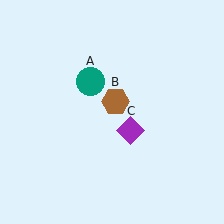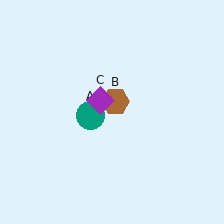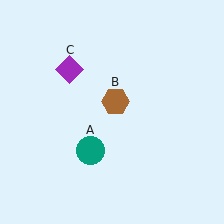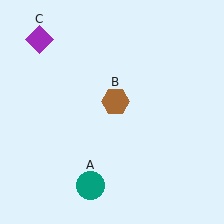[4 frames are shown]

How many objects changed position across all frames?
2 objects changed position: teal circle (object A), purple diamond (object C).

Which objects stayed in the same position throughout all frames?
Brown hexagon (object B) remained stationary.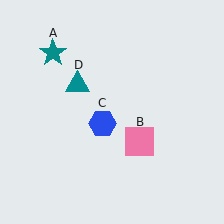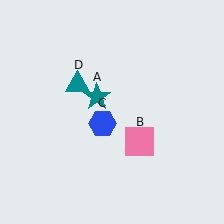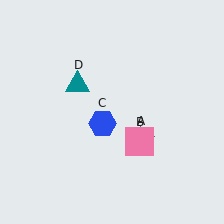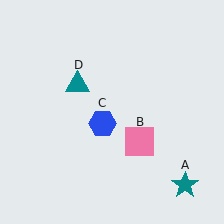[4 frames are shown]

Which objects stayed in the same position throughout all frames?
Pink square (object B) and blue hexagon (object C) and teal triangle (object D) remained stationary.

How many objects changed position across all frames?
1 object changed position: teal star (object A).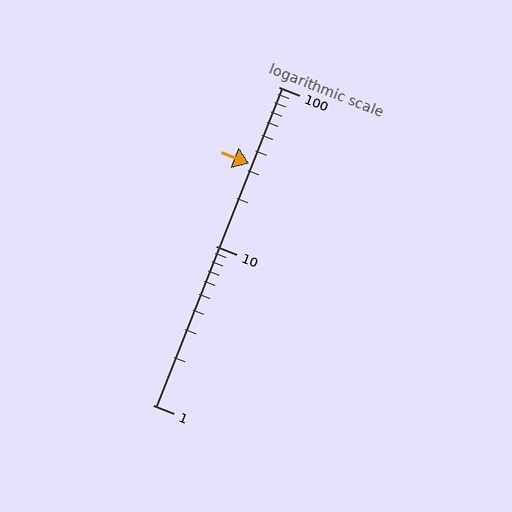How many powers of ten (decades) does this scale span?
The scale spans 2 decades, from 1 to 100.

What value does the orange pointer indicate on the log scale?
The pointer indicates approximately 33.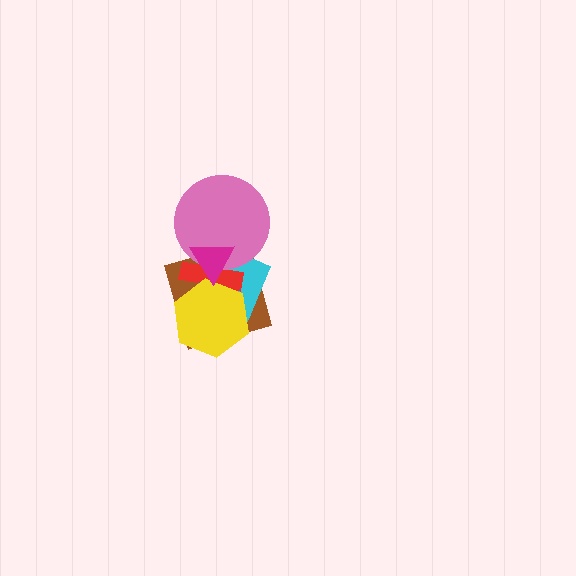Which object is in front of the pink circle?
The magenta triangle is in front of the pink circle.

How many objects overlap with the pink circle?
4 objects overlap with the pink circle.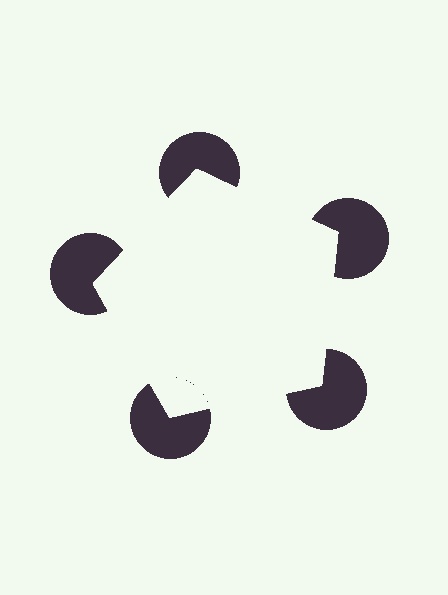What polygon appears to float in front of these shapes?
An illusory pentagon — its edges are inferred from the aligned wedge cuts in the pac-man discs, not physically drawn.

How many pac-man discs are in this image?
There are 5 — one at each vertex of the illusory pentagon.